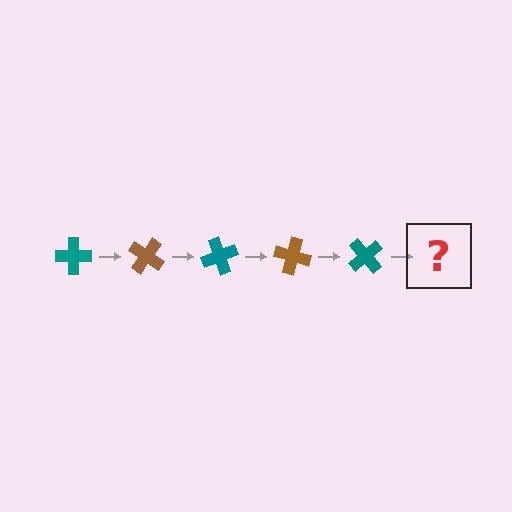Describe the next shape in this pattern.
It should be a brown cross, rotated 175 degrees from the start.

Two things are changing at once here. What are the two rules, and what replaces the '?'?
The two rules are that it rotates 35 degrees each step and the color cycles through teal and brown. The '?' should be a brown cross, rotated 175 degrees from the start.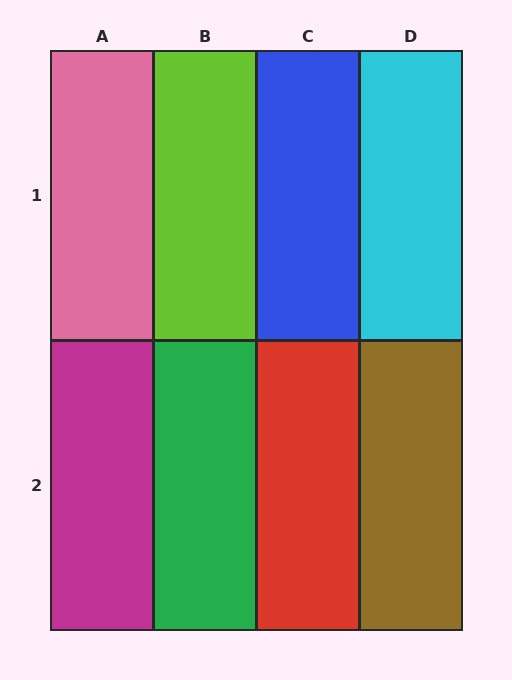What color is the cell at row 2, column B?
Green.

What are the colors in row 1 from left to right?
Pink, lime, blue, cyan.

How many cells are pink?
1 cell is pink.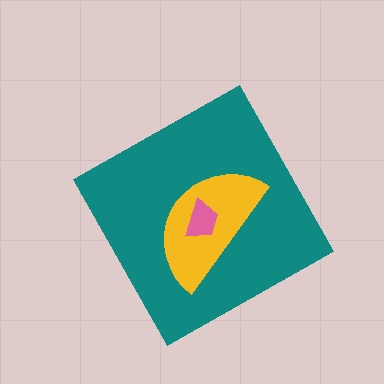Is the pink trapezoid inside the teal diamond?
Yes.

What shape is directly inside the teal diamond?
The yellow semicircle.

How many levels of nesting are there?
3.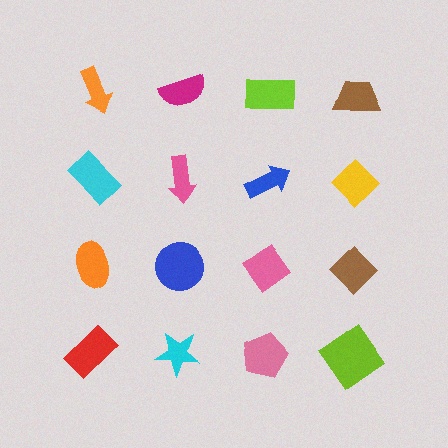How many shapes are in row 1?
4 shapes.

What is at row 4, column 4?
A lime diamond.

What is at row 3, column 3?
A pink diamond.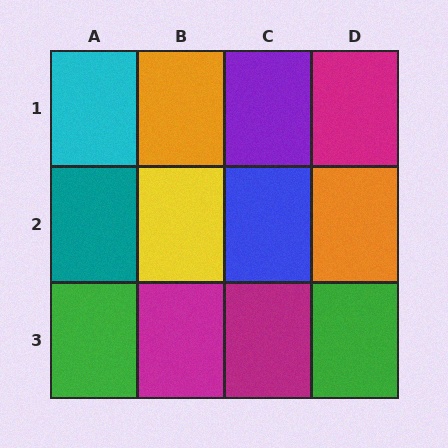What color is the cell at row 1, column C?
Purple.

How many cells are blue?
1 cell is blue.